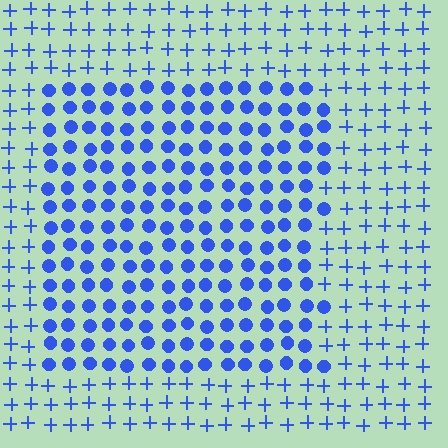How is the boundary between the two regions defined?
The boundary is defined by a change in element shape: circles inside vs. plus signs outside. All elements share the same color and spacing.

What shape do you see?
I see a rectangle.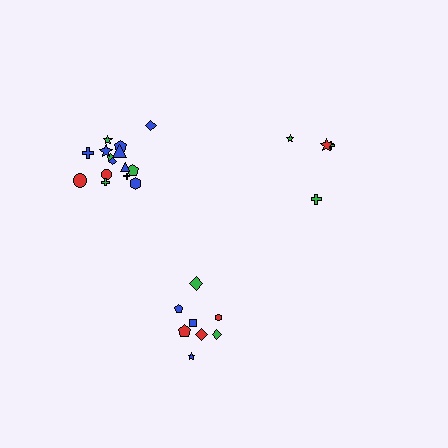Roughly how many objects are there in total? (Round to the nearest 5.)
Roughly 25 objects in total.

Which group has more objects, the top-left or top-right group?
The top-left group.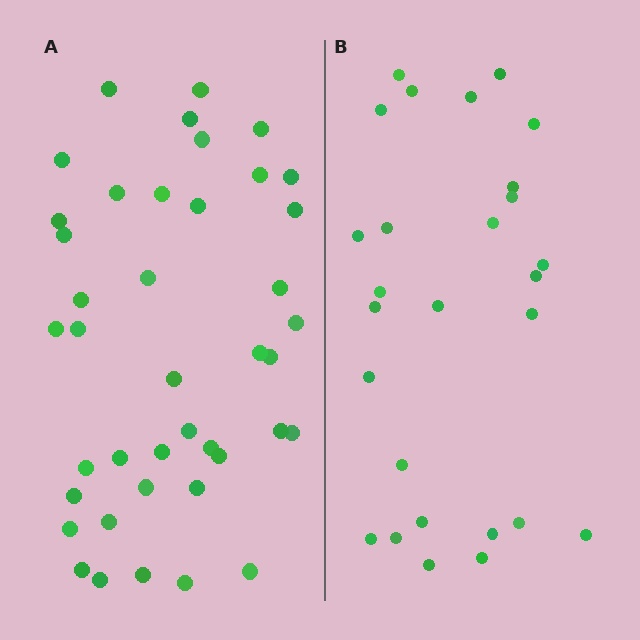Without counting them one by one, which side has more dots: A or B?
Region A (the left region) has more dots.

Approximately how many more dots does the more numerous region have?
Region A has approximately 15 more dots than region B.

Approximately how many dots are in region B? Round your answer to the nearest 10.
About 30 dots. (The exact count is 27, which rounds to 30.)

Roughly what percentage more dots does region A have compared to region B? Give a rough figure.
About 50% more.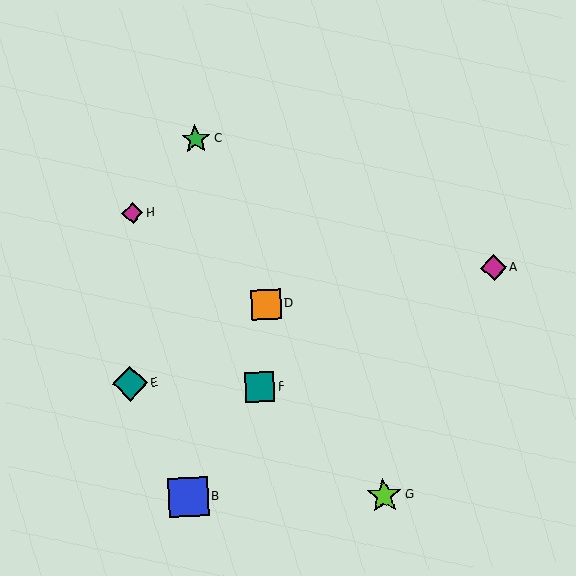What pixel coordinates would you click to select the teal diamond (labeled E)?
Click at (130, 383) to select the teal diamond E.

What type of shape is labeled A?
Shape A is a magenta diamond.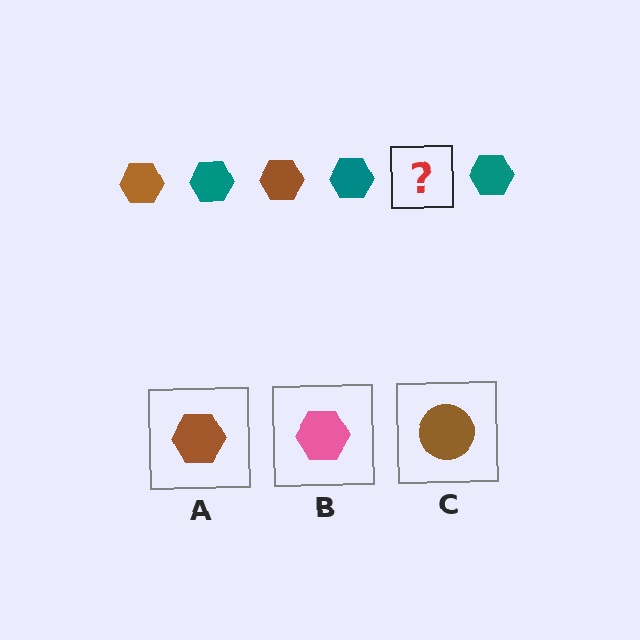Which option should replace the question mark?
Option A.